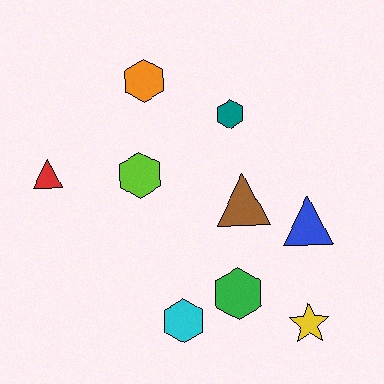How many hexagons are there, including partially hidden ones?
There are 5 hexagons.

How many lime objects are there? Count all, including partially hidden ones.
There is 1 lime object.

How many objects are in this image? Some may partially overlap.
There are 9 objects.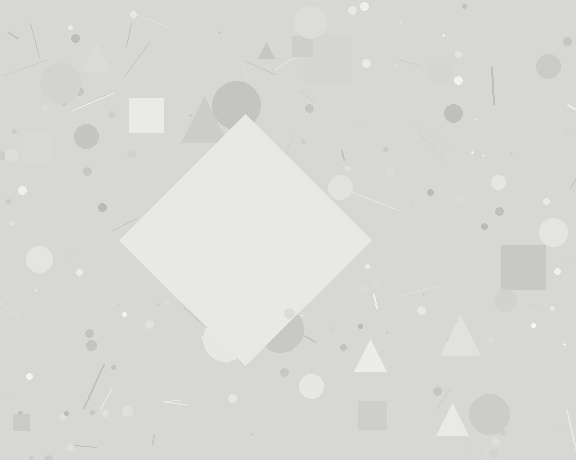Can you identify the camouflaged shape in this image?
The camouflaged shape is a diamond.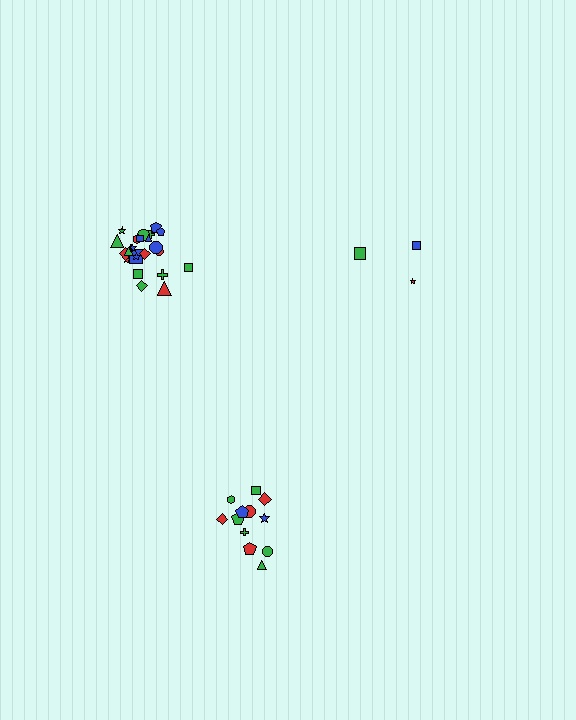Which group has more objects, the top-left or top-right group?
The top-left group.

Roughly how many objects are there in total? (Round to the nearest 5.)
Roughly 40 objects in total.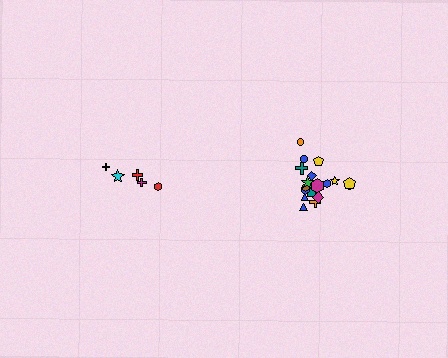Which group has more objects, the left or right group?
The right group.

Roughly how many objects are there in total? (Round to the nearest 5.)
Roughly 25 objects in total.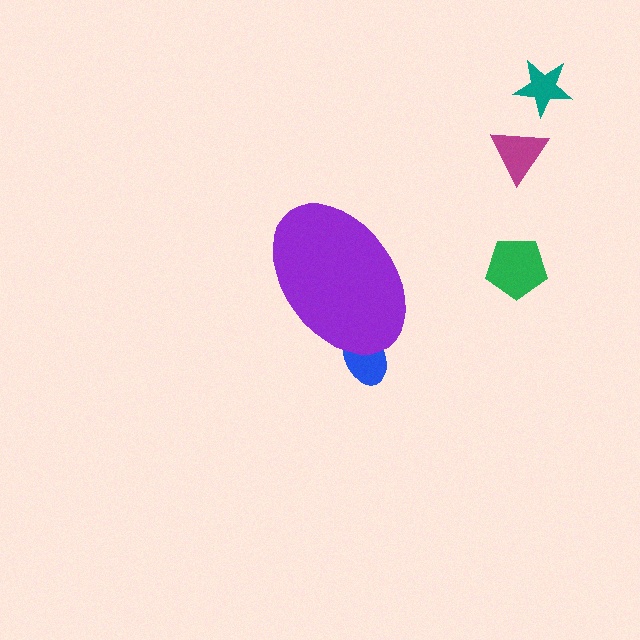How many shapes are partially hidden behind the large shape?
1 shape is partially hidden.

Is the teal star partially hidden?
No, the teal star is fully visible.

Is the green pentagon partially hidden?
No, the green pentagon is fully visible.